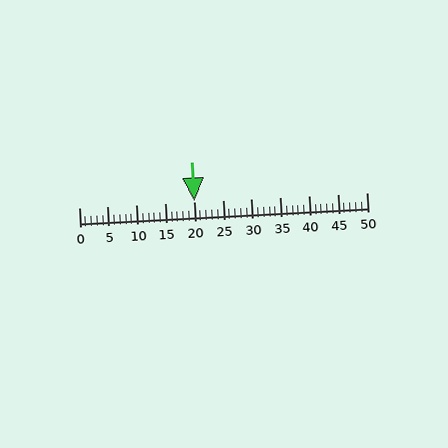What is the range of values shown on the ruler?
The ruler shows values from 0 to 50.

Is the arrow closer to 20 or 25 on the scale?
The arrow is closer to 20.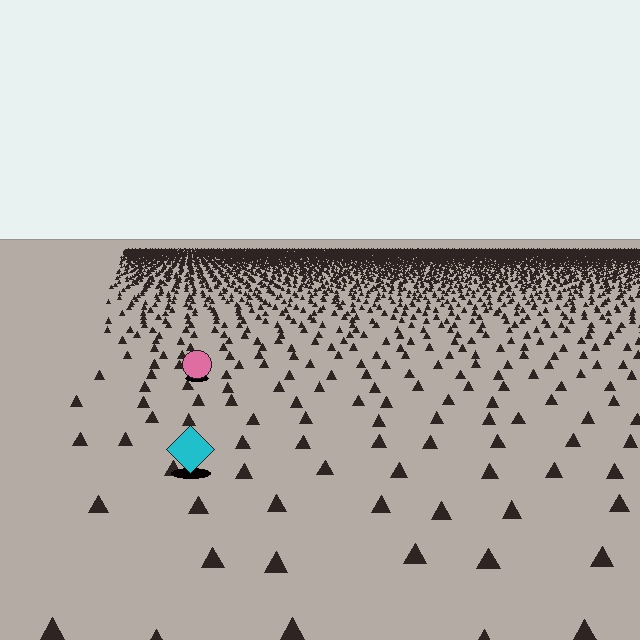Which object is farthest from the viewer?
The pink circle is farthest from the viewer. It appears smaller and the ground texture around it is denser.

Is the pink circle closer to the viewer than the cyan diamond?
No. The cyan diamond is closer — you can tell from the texture gradient: the ground texture is coarser near it.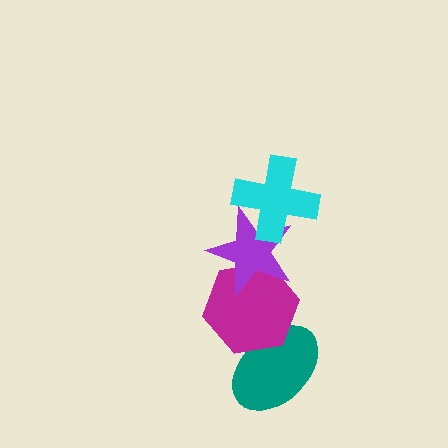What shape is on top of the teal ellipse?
The magenta hexagon is on top of the teal ellipse.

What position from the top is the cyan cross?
The cyan cross is 1st from the top.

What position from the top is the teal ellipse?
The teal ellipse is 4th from the top.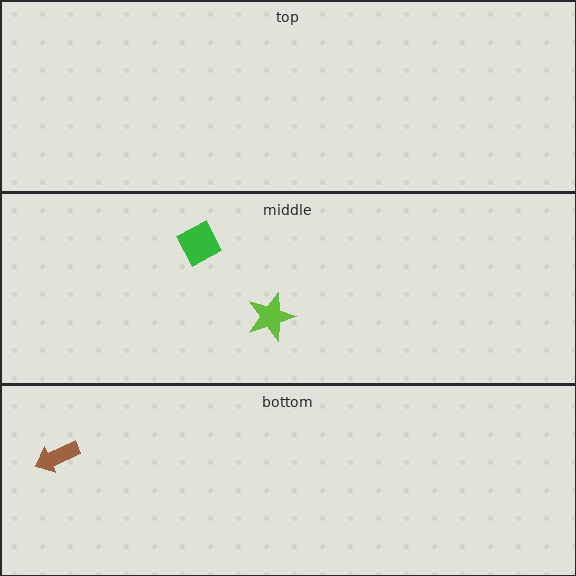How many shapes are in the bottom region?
1.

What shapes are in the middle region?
The green diamond, the lime star.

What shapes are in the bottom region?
The brown arrow.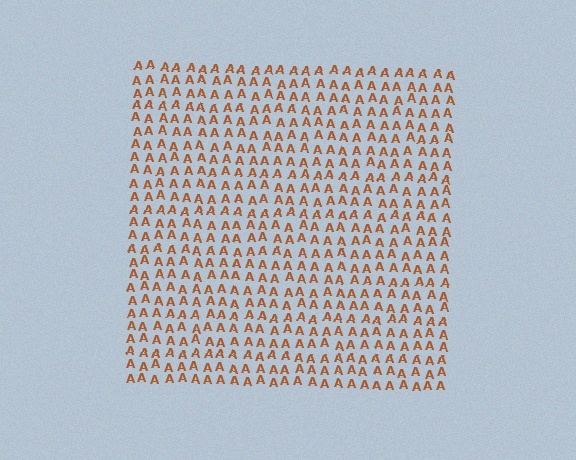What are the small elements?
The small elements are letter A's.